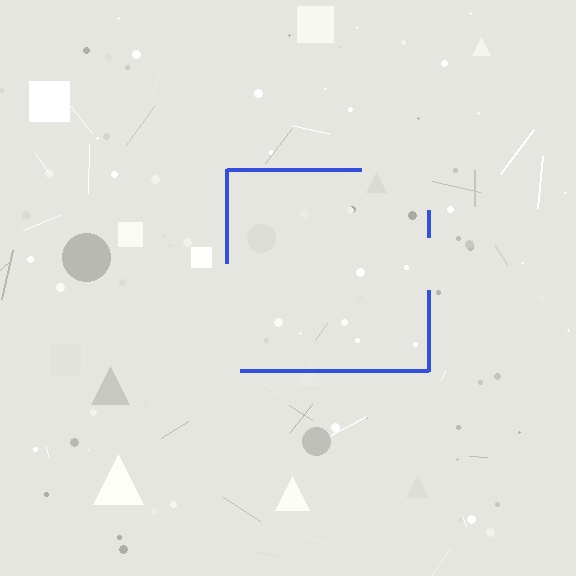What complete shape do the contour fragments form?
The contour fragments form a square.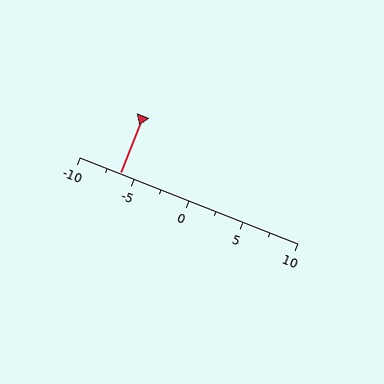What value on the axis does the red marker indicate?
The marker indicates approximately -6.2.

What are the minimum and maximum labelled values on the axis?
The axis runs from -10 to 10.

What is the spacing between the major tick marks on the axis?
The major ticks are spaced 5 apart.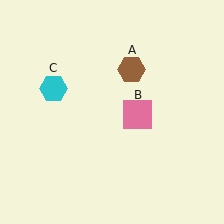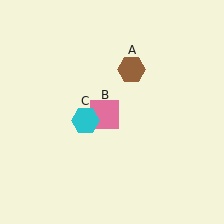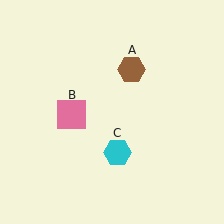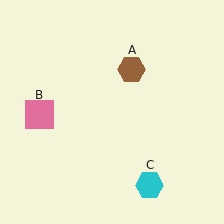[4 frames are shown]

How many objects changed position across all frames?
2 objects changed position: pink square (object B), cyan hexagon (object C).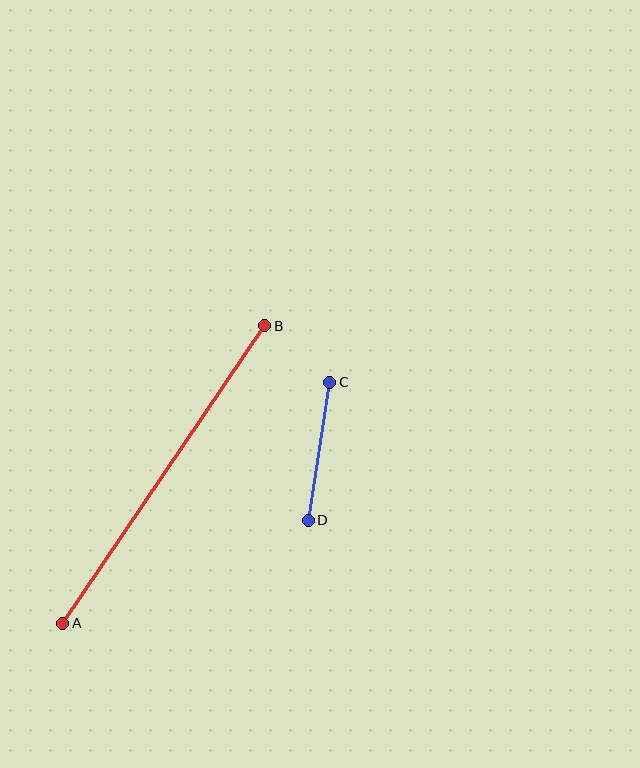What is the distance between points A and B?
The distance is approximately 360 pixels.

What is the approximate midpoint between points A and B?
The midpoint is at approximately (164, 474) pixels.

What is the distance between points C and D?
The distance is approximately 140 pixels.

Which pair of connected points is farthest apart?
Points A and B are farthest apart.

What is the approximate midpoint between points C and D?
The midpoint is at approximately (319, 451) pixels.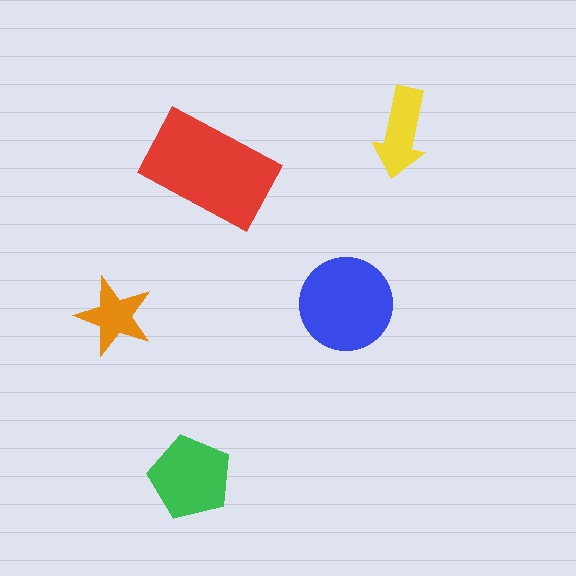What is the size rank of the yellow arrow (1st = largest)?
4th.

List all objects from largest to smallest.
The red rectangle, the blue circle, the green pentagon, the yellow arrow, the orange star.